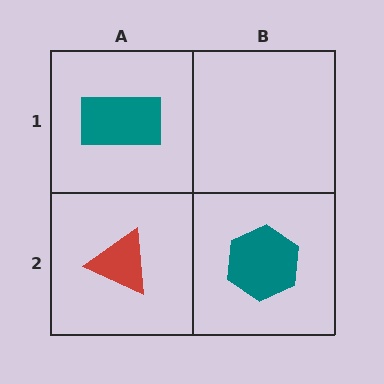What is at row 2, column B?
A teal hexagon.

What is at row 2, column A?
A red triangle.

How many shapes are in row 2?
2 shapes.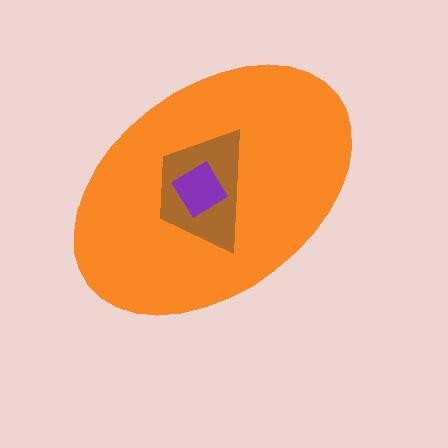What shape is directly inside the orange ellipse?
The brown trapezoid.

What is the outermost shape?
The orange ellipse.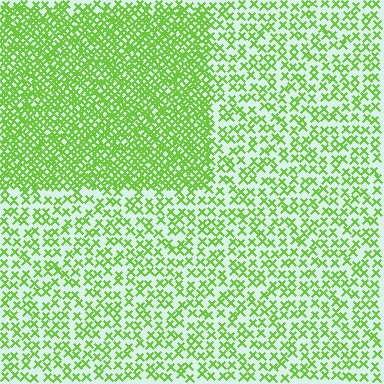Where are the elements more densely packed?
The elements are more densely packed inside the rectangle boundary.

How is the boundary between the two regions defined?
The boundary is defined by a change in element density (approximately 2.3x ratio). All elements are the same color, size, and shape.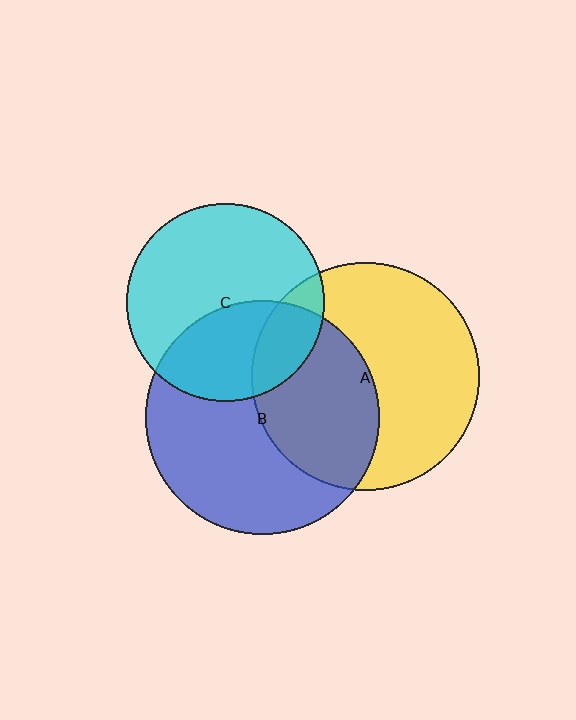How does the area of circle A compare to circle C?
Approximately 1.3 times.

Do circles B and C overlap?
Yes.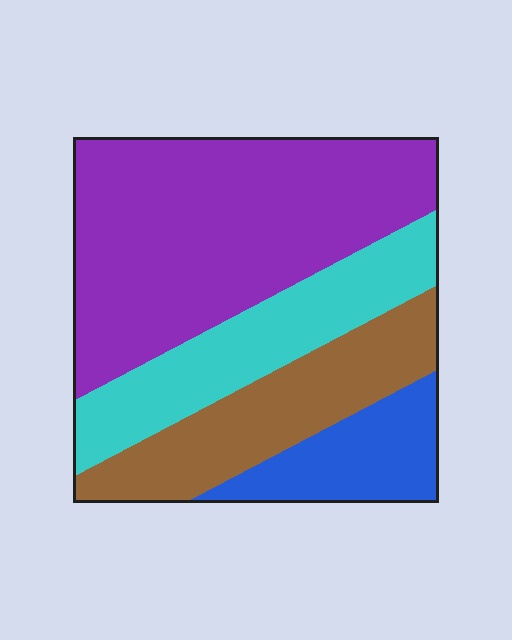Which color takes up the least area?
Blue, at roughly 15%.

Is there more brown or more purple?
Purple.